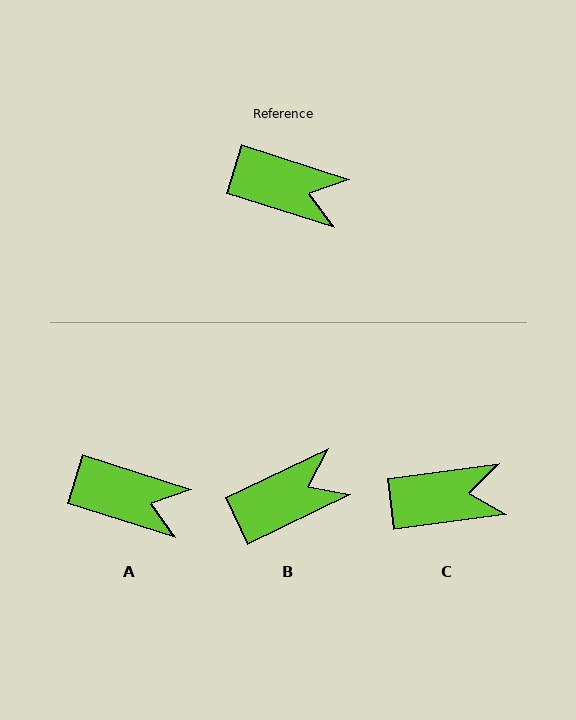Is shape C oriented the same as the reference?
No, it is off by about 25 degrees.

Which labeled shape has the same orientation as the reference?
A.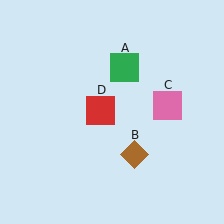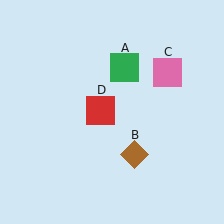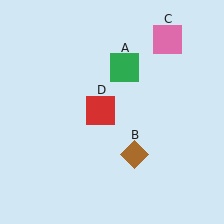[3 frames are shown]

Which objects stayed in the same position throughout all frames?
Green square (object A) and brown diamond (object B) and red square (object D) remained stationary.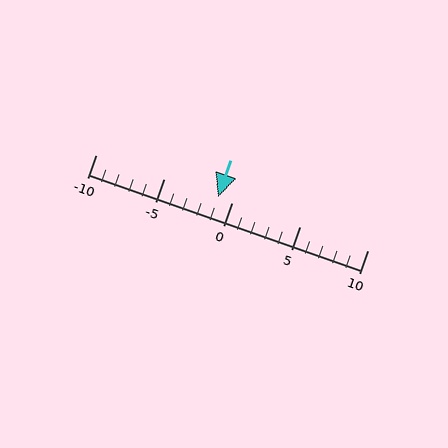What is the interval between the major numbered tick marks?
The major tick marks are spaced 5 units apart.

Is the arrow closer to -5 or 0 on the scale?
The arrow is closer to 0.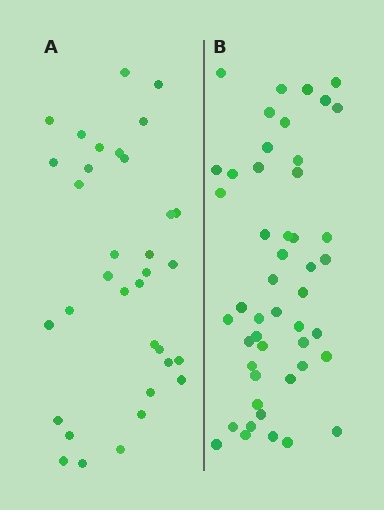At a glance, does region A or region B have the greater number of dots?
Region B (the right region) has more dots.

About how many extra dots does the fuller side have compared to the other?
Region B has approximately 15 more dots than region A.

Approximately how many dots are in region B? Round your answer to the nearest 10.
About 50 dots. (The exact count is 48, which rounds to 50.)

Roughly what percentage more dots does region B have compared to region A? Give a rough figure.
About 40% more.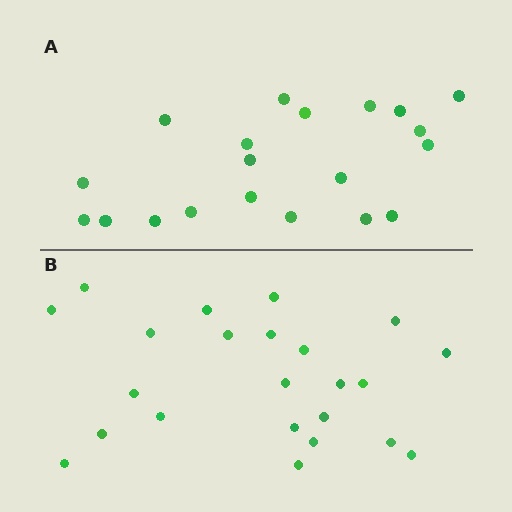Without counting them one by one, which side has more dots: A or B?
Region B (the bottom region) has more dots.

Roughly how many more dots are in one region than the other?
Region B has just a few more — roughly 2 or 3 more dots than region A.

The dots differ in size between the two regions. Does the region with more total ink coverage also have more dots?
No. Region A has more total ink coverage because its dots are larger, but region B actually contains more individual dots. Total area can be misleading — the number of items is what matters here.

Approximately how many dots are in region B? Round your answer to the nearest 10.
About 20 dots. (The exact count is 23, which rounds to 20.)